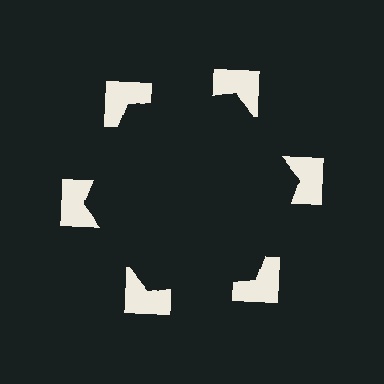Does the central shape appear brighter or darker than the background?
It typically appears slightly darker than the background, even though no actual brightness change is drawn.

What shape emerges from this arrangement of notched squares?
An illusory hexagon — its edges are inferred from the aligned wedge cuts in the notched squares, not physically drawn.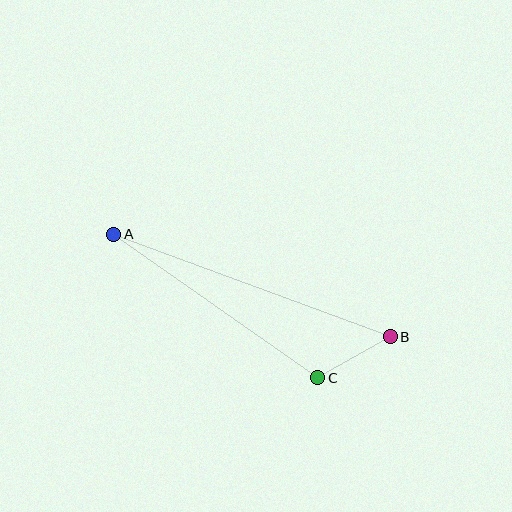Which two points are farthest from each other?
Points A and B are farthest from each other.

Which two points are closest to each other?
Points B and C are closest to each other.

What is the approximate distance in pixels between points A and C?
The distance between A and C is approximately 249 pixels.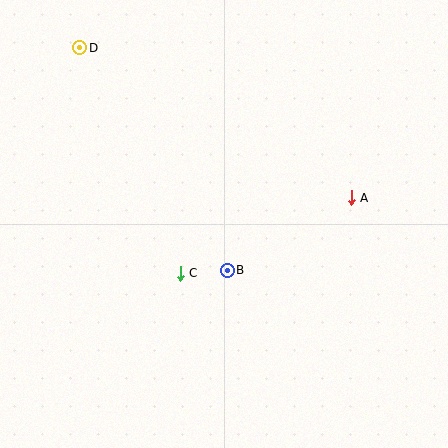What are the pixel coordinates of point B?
Point B is at (227, 270).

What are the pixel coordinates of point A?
Point A is at (351, 198).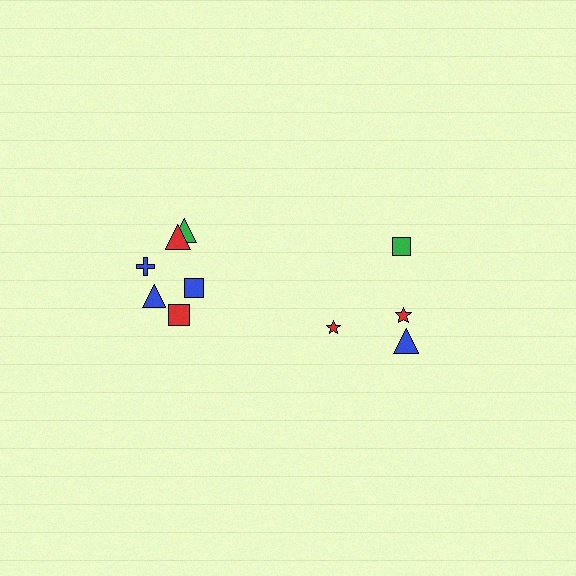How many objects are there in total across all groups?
There are 10 objects.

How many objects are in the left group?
There are 6 objects.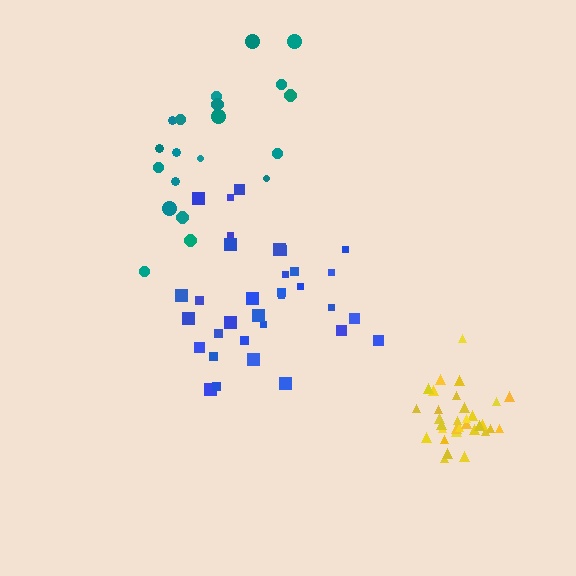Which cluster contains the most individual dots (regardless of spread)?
Blue (35).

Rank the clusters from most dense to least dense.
yellow, blue, teal.